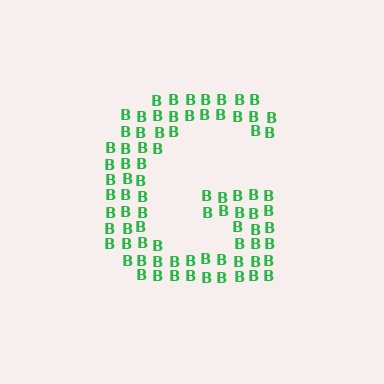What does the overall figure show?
The overall figure shows the letter G.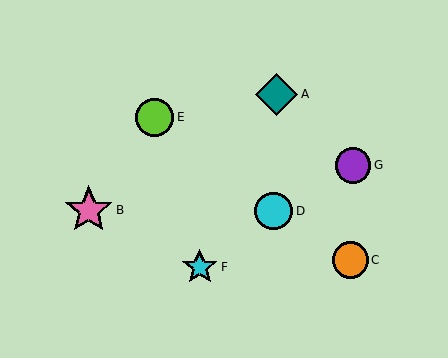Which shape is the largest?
The pink star (labeled B) is the largest.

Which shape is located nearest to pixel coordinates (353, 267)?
The orange circle (labeled C) at (350, 260) is nearest to that location.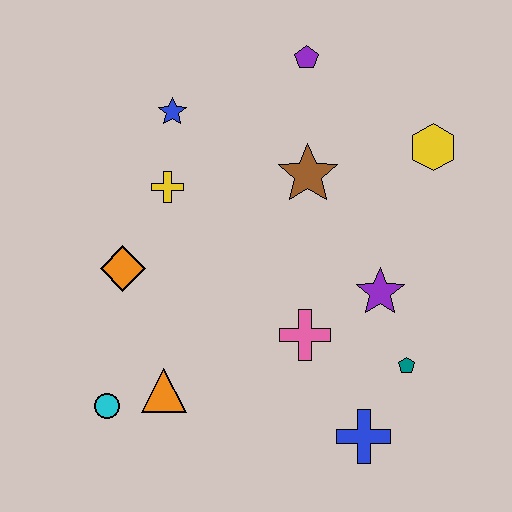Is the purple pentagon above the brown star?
Yes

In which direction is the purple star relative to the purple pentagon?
The purple star is below the purple pentagon.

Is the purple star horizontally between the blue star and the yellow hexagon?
Yes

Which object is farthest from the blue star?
The blue cross is farthest from the blue star.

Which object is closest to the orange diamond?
The yellow cross is closest to the orange diamond.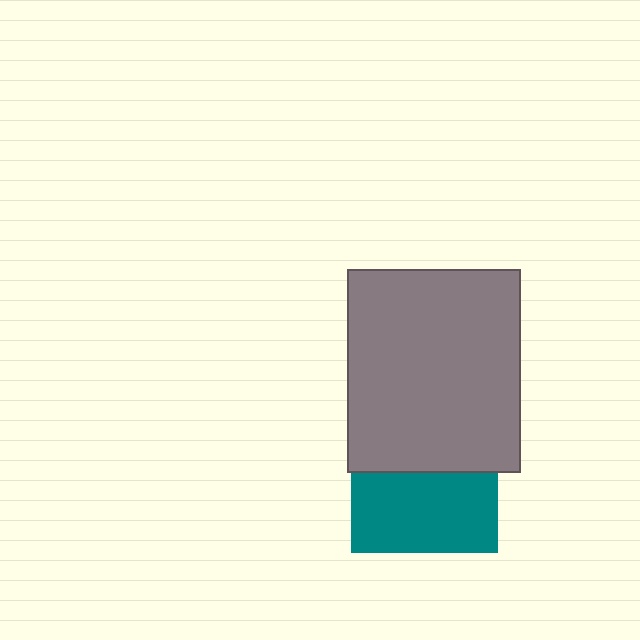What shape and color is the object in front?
The object in front is a gray rectangle.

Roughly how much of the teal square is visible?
About half of it is visible (roughly 55%).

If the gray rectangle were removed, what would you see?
You would see the complete teal square.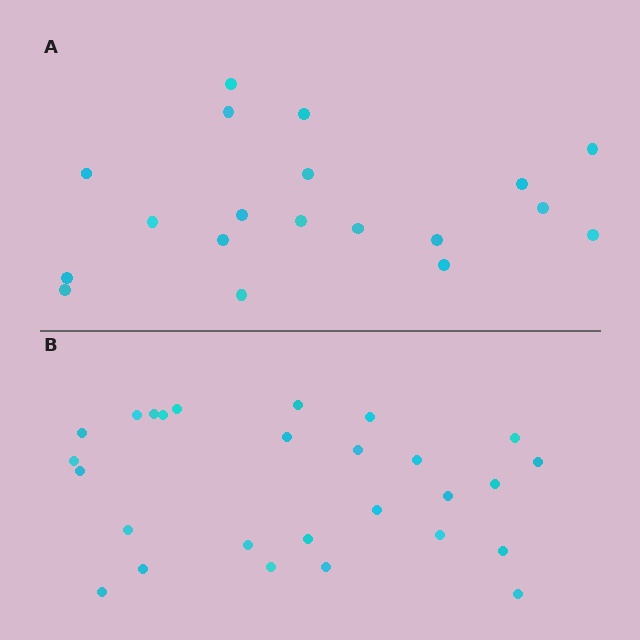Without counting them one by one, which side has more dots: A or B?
Region B (the bottom region) has more dots.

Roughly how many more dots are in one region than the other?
Region B has roughly 8 or so more dots than region A.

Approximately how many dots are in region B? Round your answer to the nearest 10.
About 30 dots. (The exact count is 27, which rounds to 30.)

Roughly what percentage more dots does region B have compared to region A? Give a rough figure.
About 40% more.